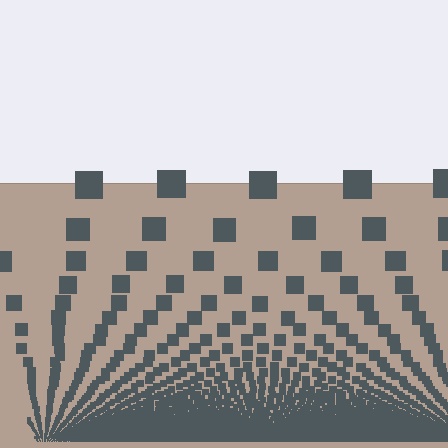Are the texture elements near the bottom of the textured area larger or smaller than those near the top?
Smaller. The gradient is inverted — elements near the bottom are smaller and denser.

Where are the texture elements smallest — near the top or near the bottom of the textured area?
Near the bottom.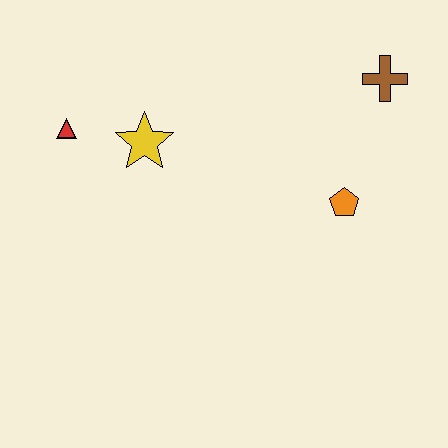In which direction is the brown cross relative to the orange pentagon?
The brown cross is above the orange pentagon.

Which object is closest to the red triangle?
The yellow star is closest to the red triangle.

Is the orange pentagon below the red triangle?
Yes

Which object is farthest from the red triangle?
The brown cross is farthest from the red triangle.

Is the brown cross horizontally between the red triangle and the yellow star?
No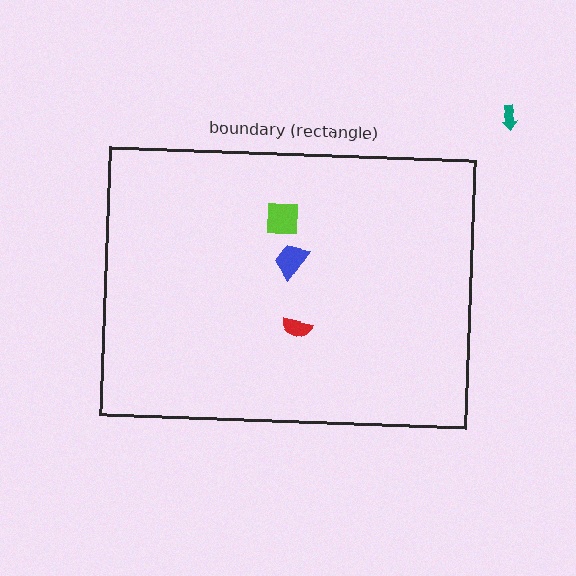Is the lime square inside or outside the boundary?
Inside.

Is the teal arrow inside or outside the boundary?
Outside.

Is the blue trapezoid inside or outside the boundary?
Inside.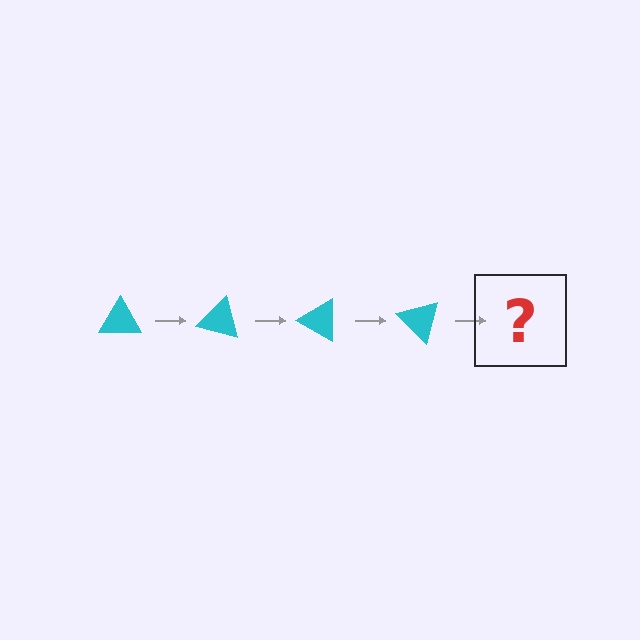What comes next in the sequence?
The next element should be a cyan triangle rotated 60 degrees.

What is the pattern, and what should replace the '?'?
The pattern is that the triangle rotates 15 degrees each step. The '?' should be a cyan triangle rotated 60 degrees.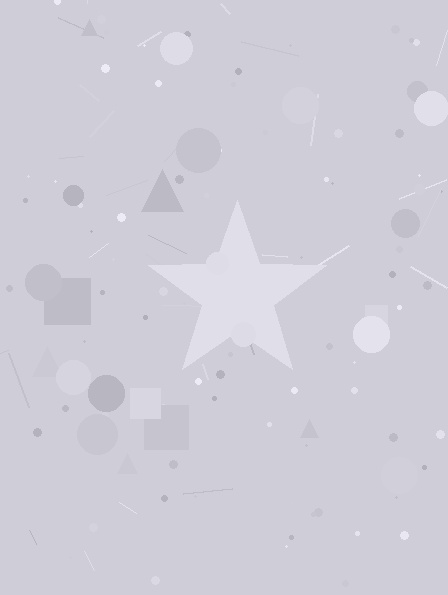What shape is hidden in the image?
A star is hidden in the image.